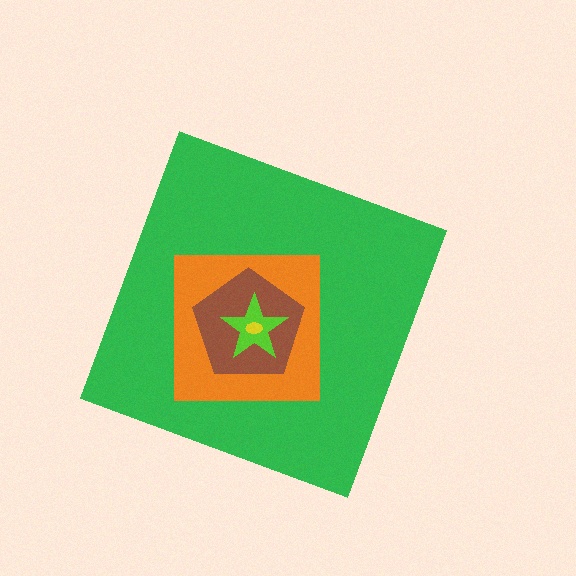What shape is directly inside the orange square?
The brown pentagon.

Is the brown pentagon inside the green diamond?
Yes.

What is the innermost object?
The yellow ellipse.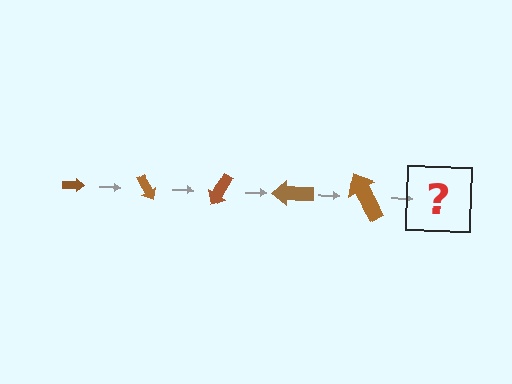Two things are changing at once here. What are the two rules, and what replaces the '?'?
The two rules are that the arrow grows larger each step and it rotates 60 degrees each step. The '?' should be an arrow, larger than the previous one and rotated 300 degrees from the start.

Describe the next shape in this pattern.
It should be an arrow, larger than the previous one and rotated 300 degrees from the start.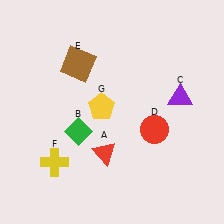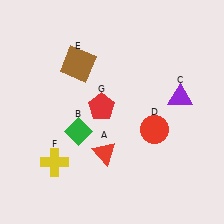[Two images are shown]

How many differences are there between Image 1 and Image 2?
There is 1 difference between the two images.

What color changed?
The pentagon (G) changed from yellow in Image 1 to red in Image 2.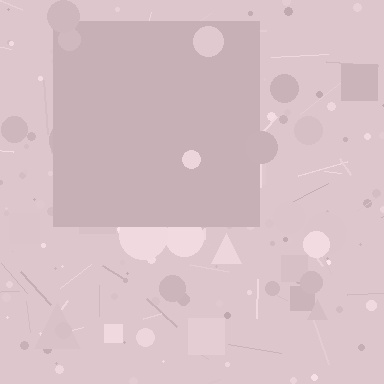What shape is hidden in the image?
A square is hidden in the image.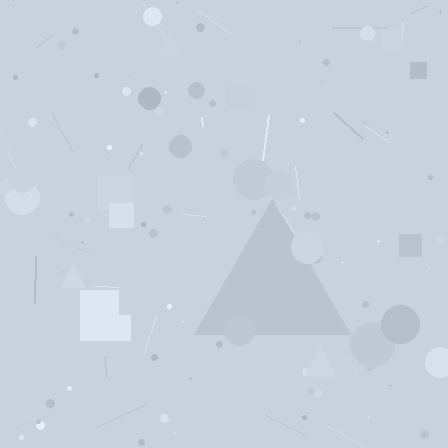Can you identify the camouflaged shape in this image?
The camouflaged shape is a triangle.